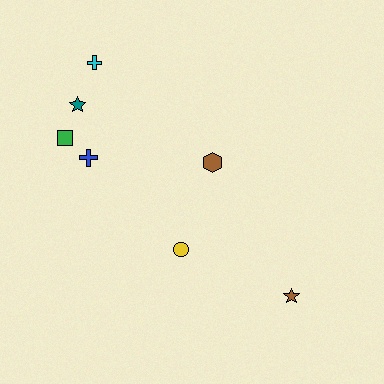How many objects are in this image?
There are 7 objects.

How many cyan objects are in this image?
There is 1 cyan object.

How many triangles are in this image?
There are no triangles.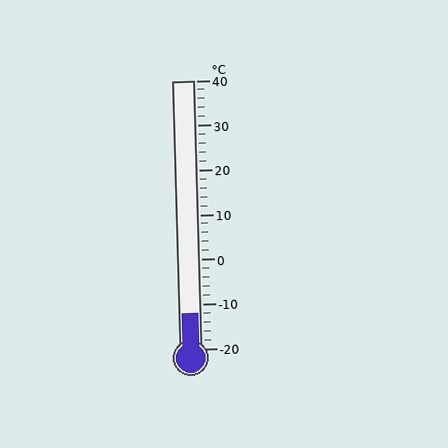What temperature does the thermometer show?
The thermometer shows approximately -12°C.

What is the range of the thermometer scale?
The thermometer scale ranges from -20°C to 40°C.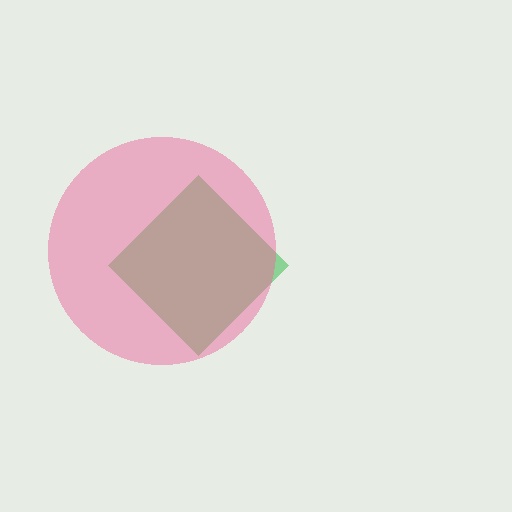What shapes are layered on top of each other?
The layered shapes are: a green diamond, a pink circle.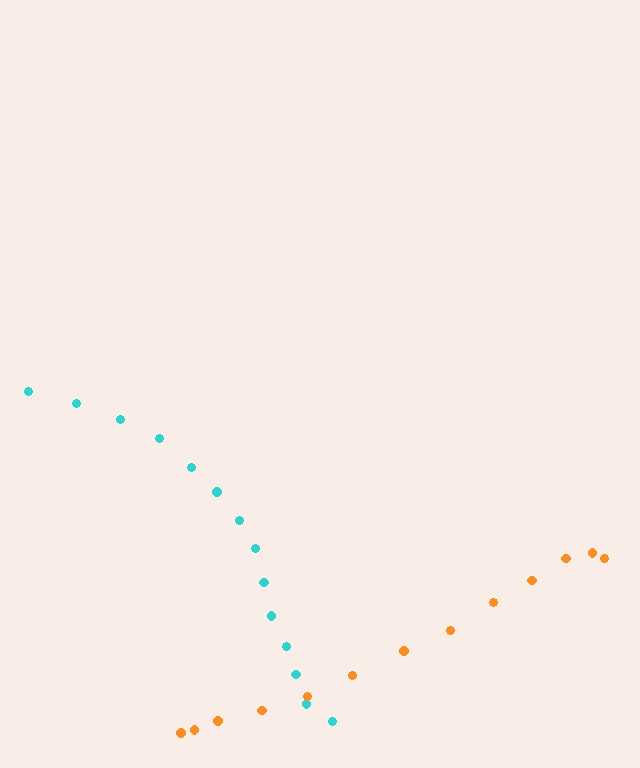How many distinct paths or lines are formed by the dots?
There are 2 distinct paths.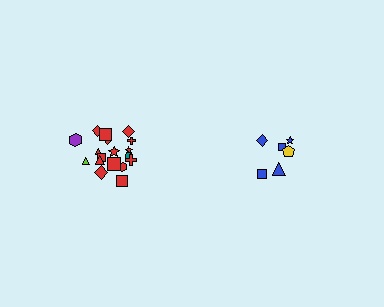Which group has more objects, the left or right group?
The left group.